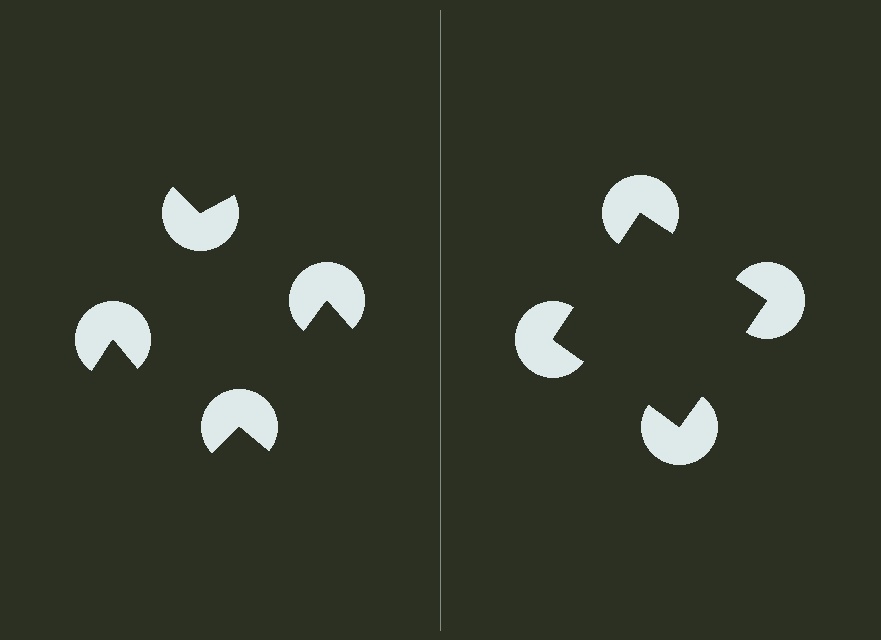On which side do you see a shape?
An illusory square appears on the right side. On the left side the wedge cuts are rotated, so no coherent shape forms.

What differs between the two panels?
The pac-man discs are positioned identically on both sides; only the wedge orientations differ. On the right they align to a square; on the left they are misaligned.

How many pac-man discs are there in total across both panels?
8 — 4 on each side.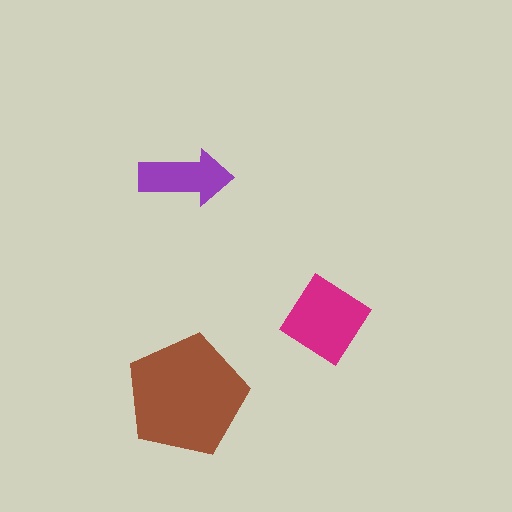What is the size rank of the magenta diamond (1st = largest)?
2nd.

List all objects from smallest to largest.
The purple arrow, the magenta diamond, the brown pentagon.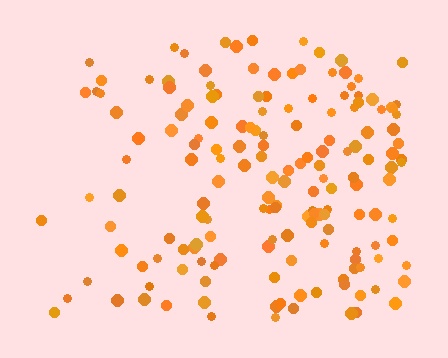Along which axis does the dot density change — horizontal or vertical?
Horizontal.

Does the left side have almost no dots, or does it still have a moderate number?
Still a moderate number, just noticeably fewer than the right.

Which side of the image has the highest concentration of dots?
The right.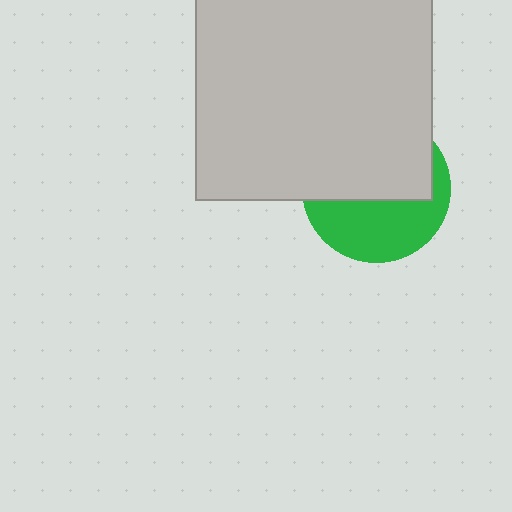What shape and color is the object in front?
The object in front is a light gray square.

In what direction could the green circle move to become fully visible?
The green circle could move down. That would shift it out from behind the light gray square entirely.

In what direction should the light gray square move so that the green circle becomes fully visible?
The light gray square should move up. That is the shortest direction to clear the overlap and leave the green circle fully visible.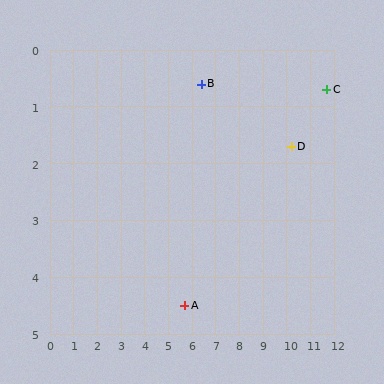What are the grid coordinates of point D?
Point D is at approximately (10.2, 1.7).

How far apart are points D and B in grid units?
Points D and B are about 4.0 grid units apart.